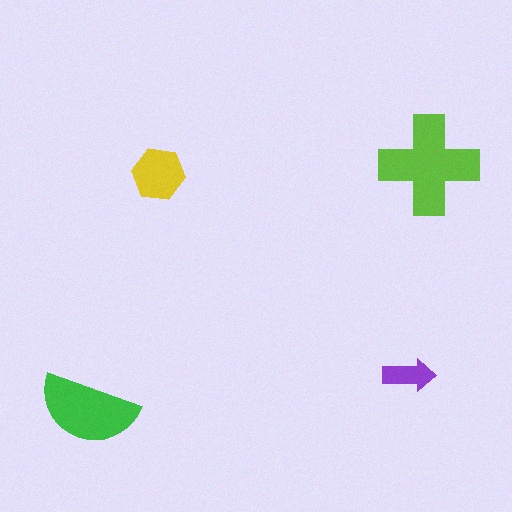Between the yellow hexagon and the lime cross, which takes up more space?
The lime cross.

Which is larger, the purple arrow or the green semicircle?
The green semicircle.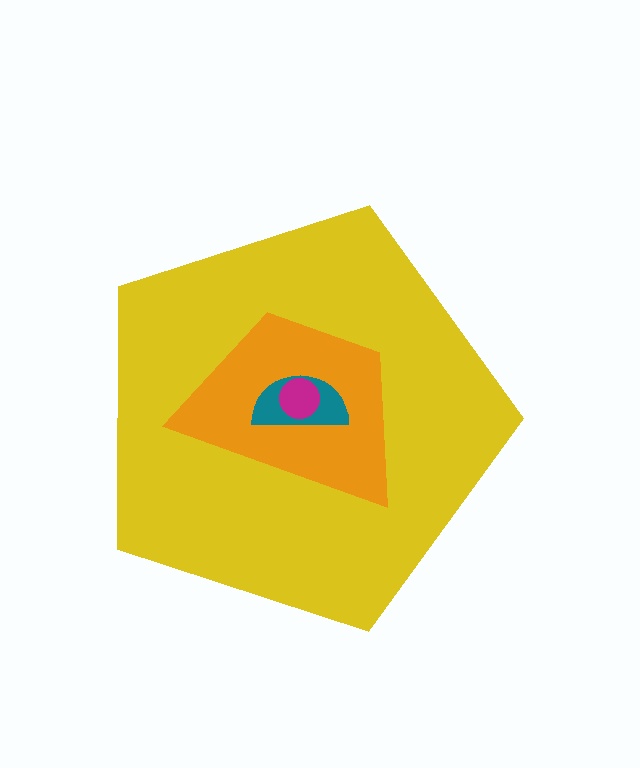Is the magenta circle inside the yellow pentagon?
Yes.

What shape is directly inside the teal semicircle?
The magenta circle.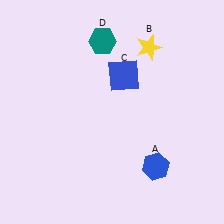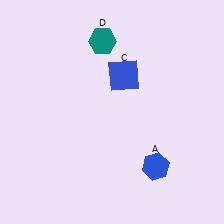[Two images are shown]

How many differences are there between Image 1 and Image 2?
There is 1 difference between the two images.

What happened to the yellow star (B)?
The yellow star (B) was removed in Image 2. It was in the top-right area of Image 1.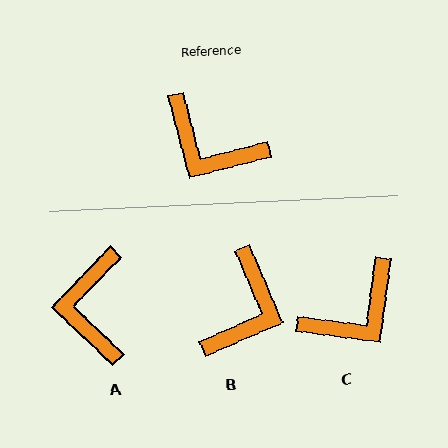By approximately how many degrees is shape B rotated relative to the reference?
Approximately 99 degrees counter-clockwise.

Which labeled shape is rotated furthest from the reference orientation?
B, about 99 degrees away.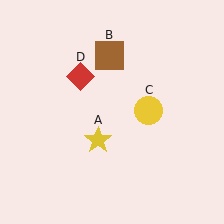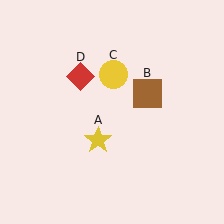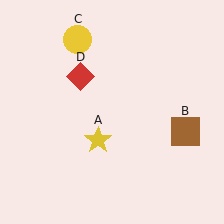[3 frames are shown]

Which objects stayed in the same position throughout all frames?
Yellow star (object A) and red diamond (object D) remained stationary.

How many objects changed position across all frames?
2 objects changed position: brown square (object B), yellow circle (object C).